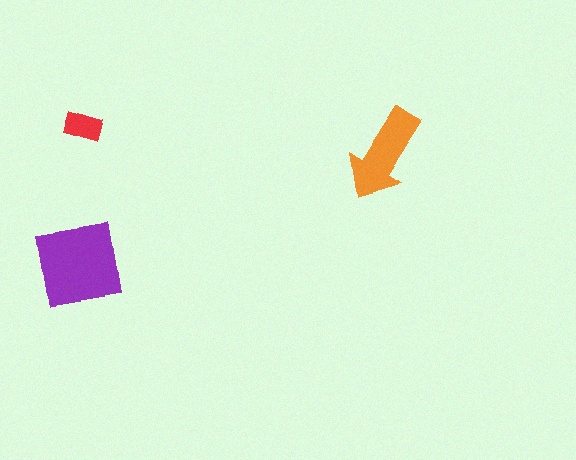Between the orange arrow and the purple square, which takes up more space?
The purple square.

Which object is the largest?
The purple square.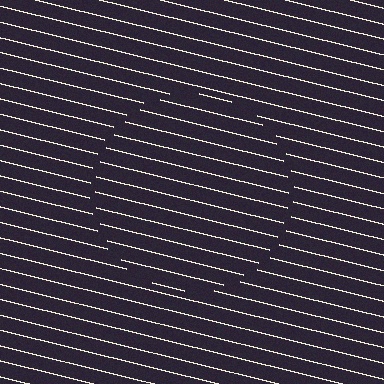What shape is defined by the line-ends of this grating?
An illusory circle. The interior of the shape contains the same grating, shifted by half a period — the contour is defined by the phase discontinuity where line-ends from the inner and outer gratings abut.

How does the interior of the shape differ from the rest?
The interior of the shape contains the same grating, shifted by half a period — the contour is defined by the phase discontinuity where line-ends from the inner and outer gratings abut.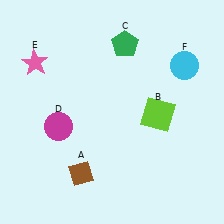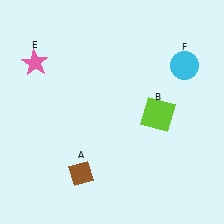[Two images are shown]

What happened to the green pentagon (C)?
The green pentagon (C) was removed in Image 2. It was in the top-right area of Image 1.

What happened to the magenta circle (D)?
The magenta circle (D) was removed in Image 2. It was in the bottom-left area of Image 1.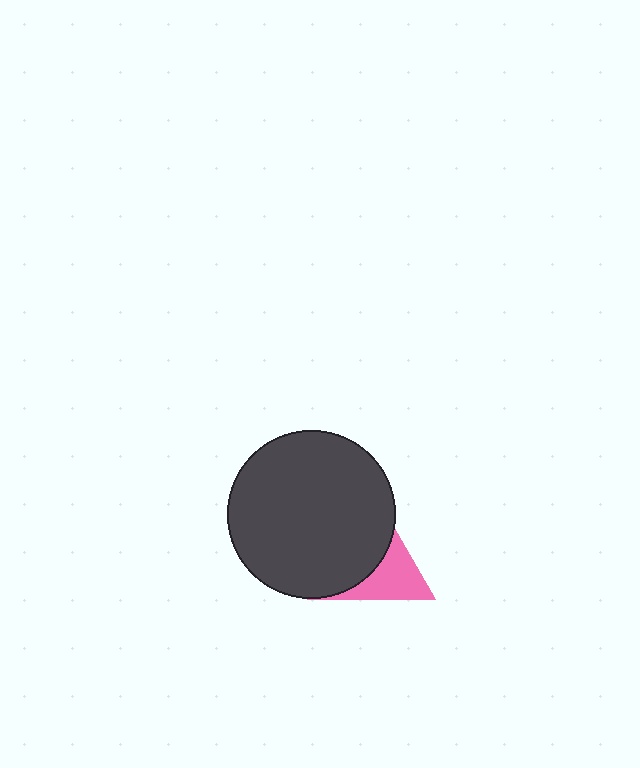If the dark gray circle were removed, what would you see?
You would see the complete pink triangle.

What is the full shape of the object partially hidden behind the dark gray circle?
The partially hidden object is a pink triangle.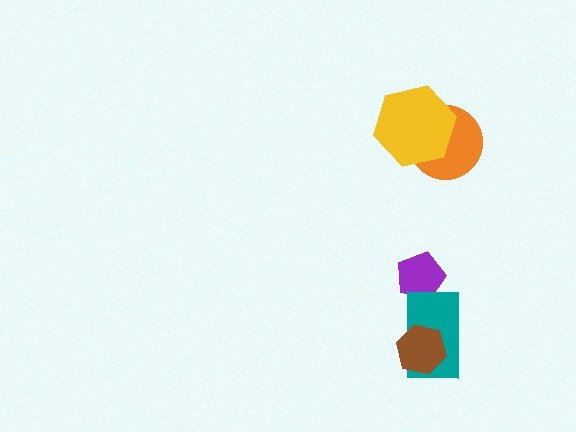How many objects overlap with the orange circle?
1 object overlaps with the orange circle.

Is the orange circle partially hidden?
Yes, it is partially covered by another shape.